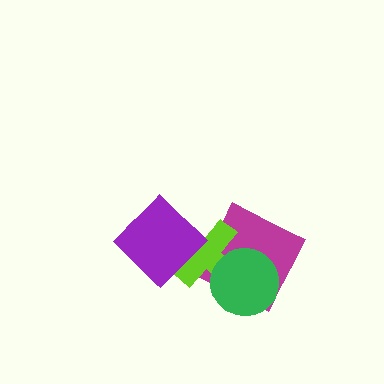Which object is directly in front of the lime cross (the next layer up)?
The purple diamond is directly in front of the lime cross.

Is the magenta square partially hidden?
Yes, it is partially covered by another shape.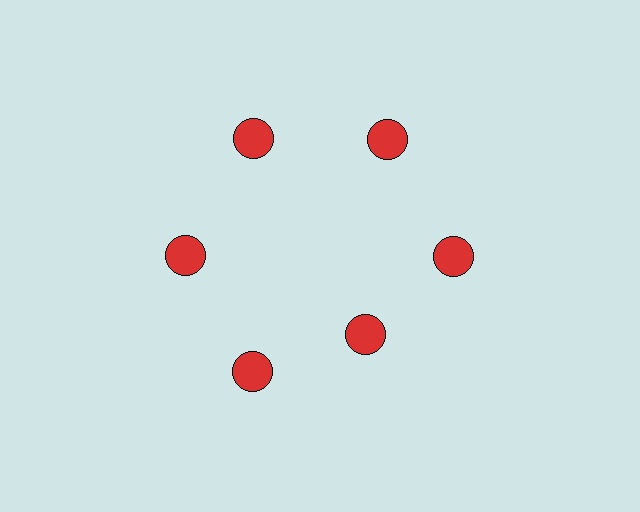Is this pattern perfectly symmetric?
No. The 6 red circles are arranged in a ring, but one element near the 5 o'clock position is pulled inward toward the center, breaking the 6-fold rotational symmetry.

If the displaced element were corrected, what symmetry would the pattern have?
It would have 6-fold rotational symmetry — the pattern would map onto itself every 60 degrees.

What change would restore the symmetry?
The symmetry would be restored by moving it outward, back onto the ring so that all 6 circles sit at equal angles and equal distance from the center.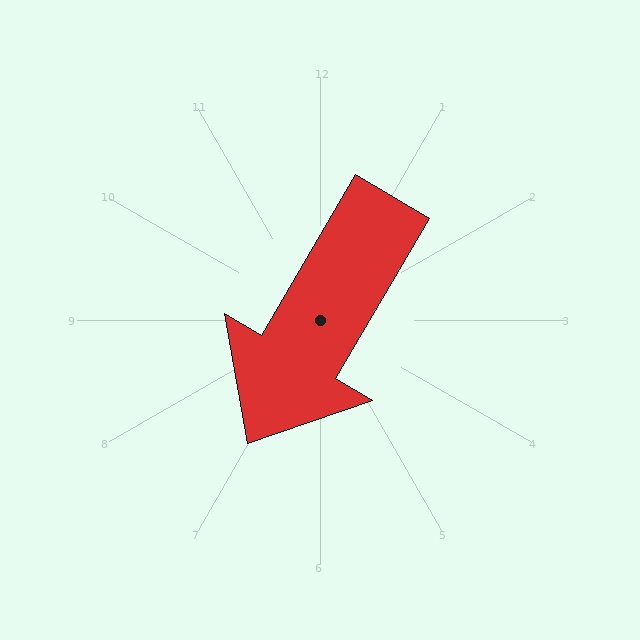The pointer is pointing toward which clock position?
Roughly 7 o'clock.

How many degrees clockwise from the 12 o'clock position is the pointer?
Approximately 211 degrees.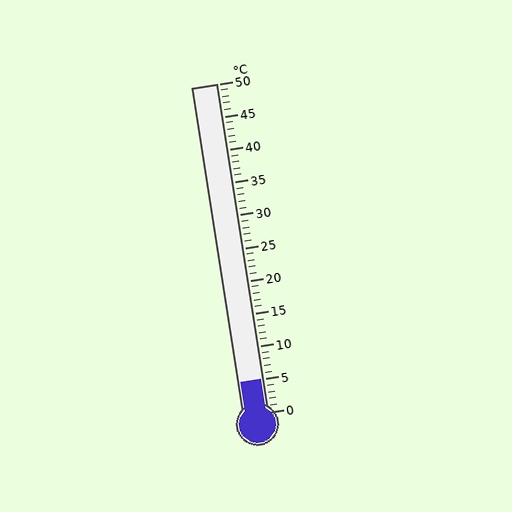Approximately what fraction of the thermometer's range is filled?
The thermometer is filled to approximately 10% of its range.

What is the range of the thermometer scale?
The thermometer scale ranges from 0°C to 50°C.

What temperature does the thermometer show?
The thermometer shows approximately 5°C.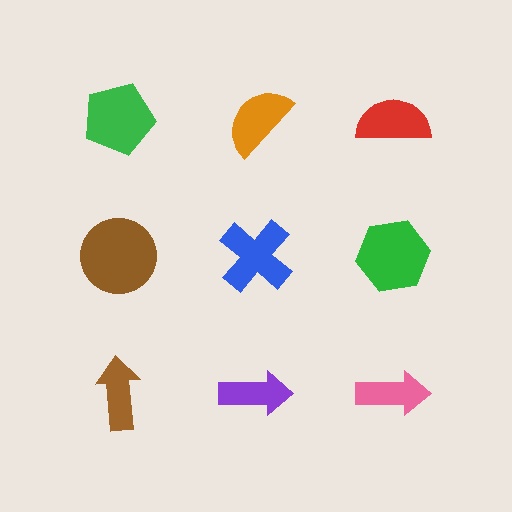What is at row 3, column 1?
A brown arrow.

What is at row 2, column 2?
A blue cross.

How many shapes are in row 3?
3 shapes.